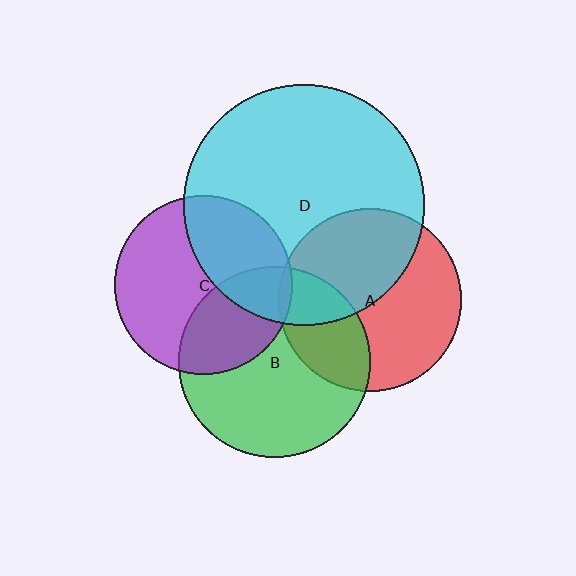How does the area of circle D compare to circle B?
Approximately 1.6 times.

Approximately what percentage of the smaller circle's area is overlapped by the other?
Approximately 35%.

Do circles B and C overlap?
Yes.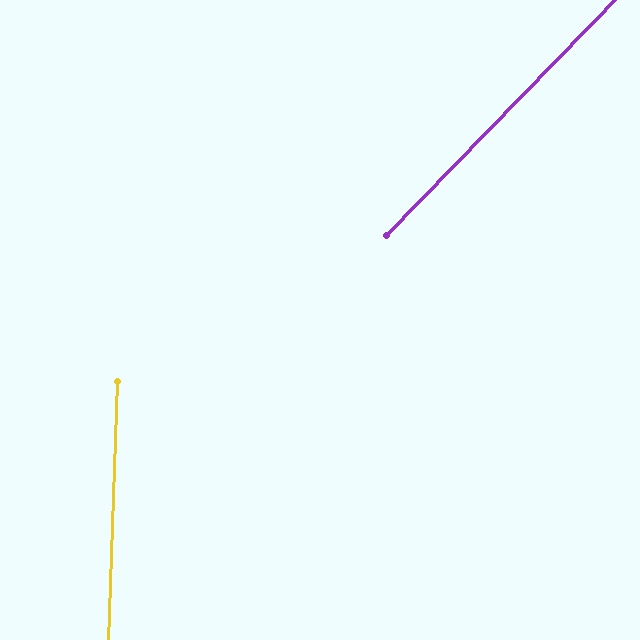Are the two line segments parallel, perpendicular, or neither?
Neither parallel nor perpendicular — they differ by about 42°.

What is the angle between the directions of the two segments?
Approximately 42 degrees.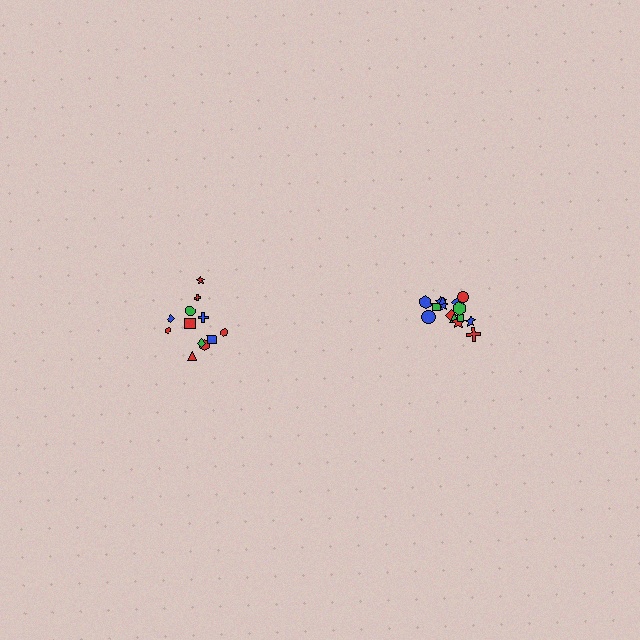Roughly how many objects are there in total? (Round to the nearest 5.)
Roughly 25 objects in total.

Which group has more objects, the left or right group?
The right group.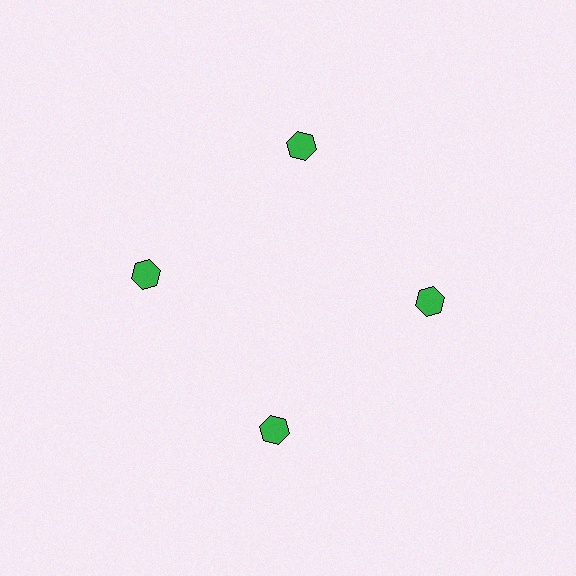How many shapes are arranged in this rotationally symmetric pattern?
There are 4 shapes, arranged in 4 groups of 1.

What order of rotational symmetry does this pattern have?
This pattern has 4-fold rotational symmetry.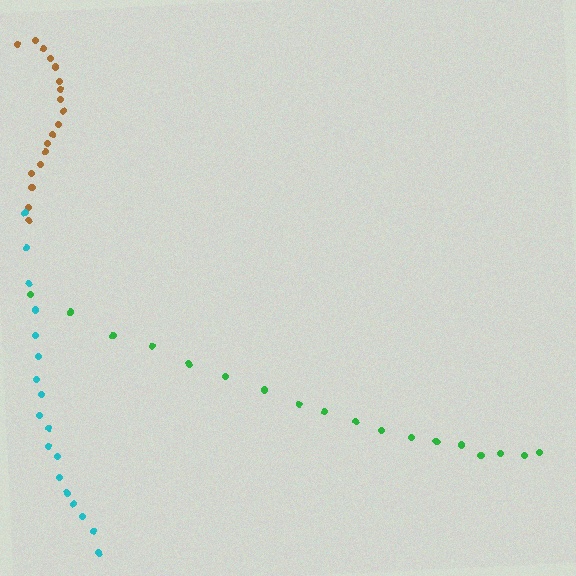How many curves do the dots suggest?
There are 3 distinct paths.